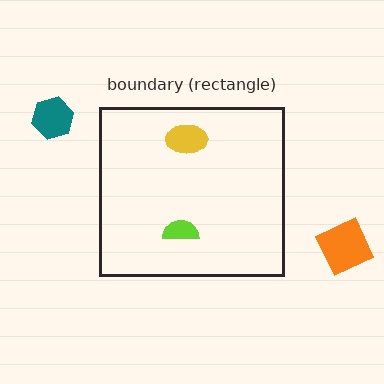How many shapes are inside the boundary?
2 inside, 2 outside.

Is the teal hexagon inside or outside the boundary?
Outside.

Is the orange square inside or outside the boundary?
Outside.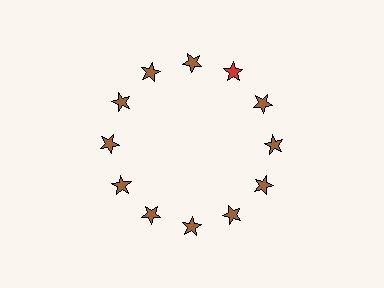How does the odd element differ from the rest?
It has a different color: red instead of brown.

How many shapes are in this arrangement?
There are 12 shapes arranged in a ring pattern.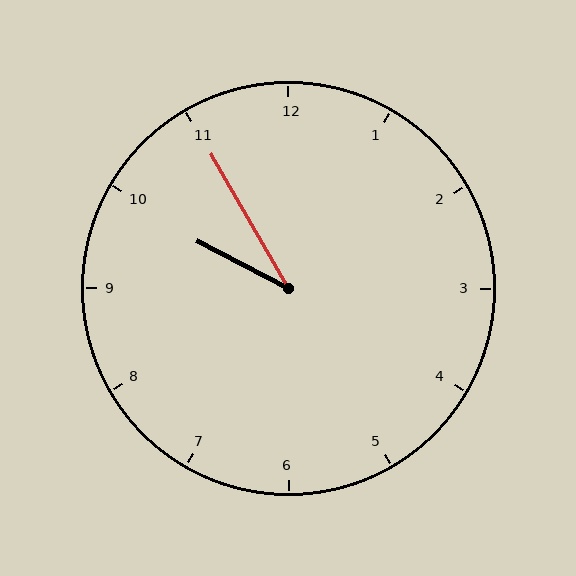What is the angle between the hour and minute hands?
Approximately 32 degrees.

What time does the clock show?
9:55.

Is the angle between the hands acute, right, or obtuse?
It is acute.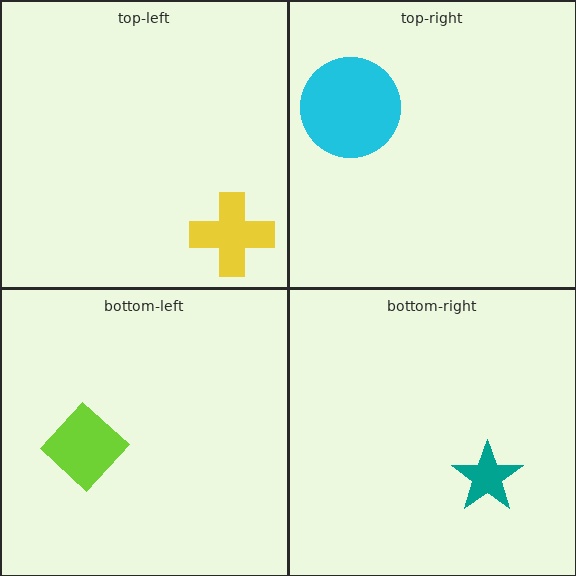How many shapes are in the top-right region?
1.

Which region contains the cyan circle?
The top-right region.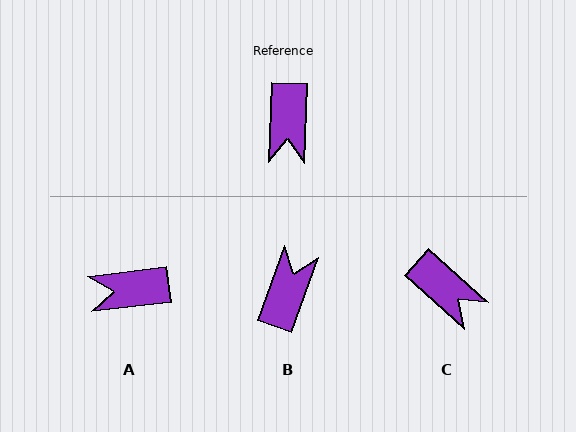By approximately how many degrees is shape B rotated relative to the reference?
Approximately 163 degrees counter-clockwise.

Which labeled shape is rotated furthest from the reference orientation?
B, about 163 degrees away.